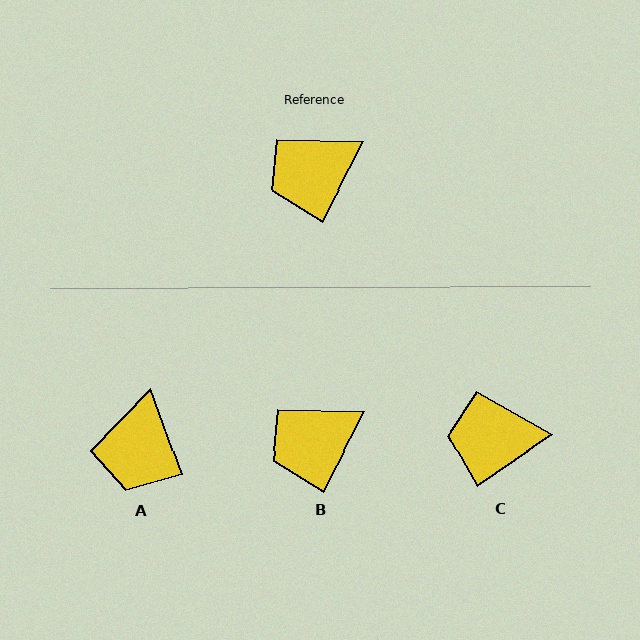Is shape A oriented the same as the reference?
No, it is off by about 47 degrees.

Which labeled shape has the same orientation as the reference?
B.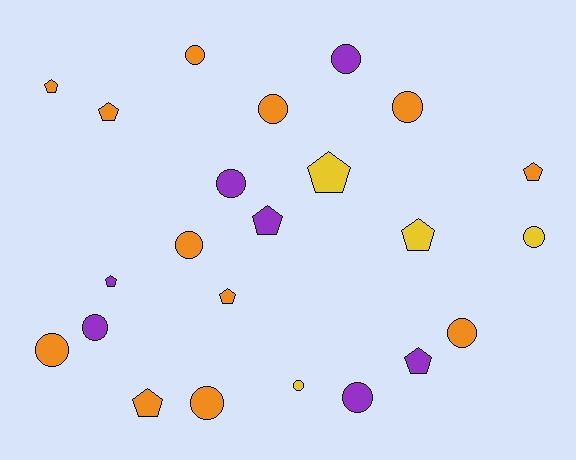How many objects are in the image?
There are 23 objects.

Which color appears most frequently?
Orange, with 12 objects.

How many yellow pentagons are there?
There are 2 yellow pentagons.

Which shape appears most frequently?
Circle, with 13 objects.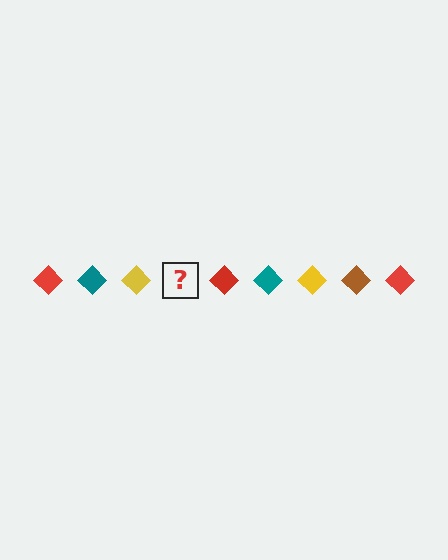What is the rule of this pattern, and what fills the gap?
The rule is that the pattern cycles through red, teal, yellow, brown diamonds. The gap should be filled with a brown diamond.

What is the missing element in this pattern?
The missing element is a brown diamond.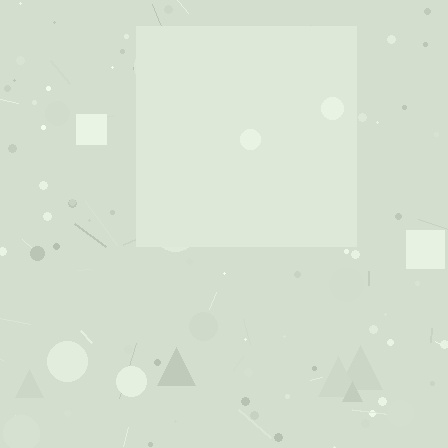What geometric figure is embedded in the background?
A square is embedded in the background.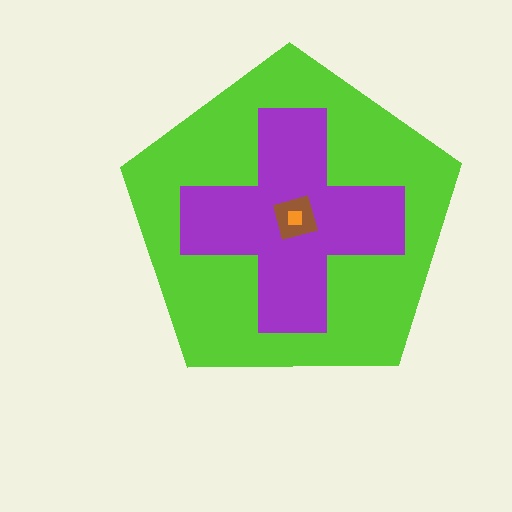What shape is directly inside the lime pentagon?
The purple cross.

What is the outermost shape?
The lime pentagon.